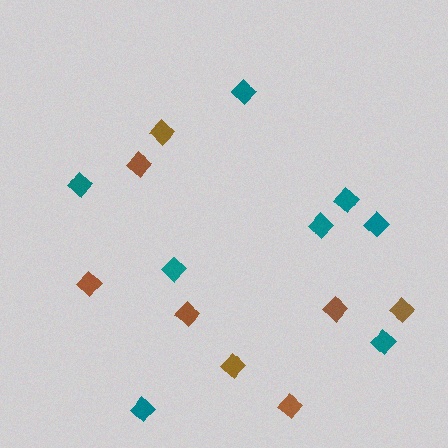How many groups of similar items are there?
There are 2 groups: one group of brown diamonds (8) and one group of teal diamonds (8).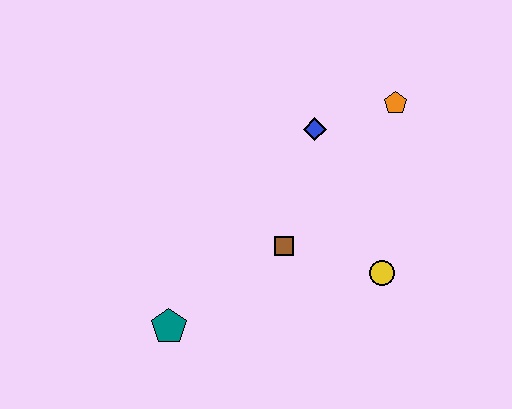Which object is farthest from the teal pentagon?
The orange pentagon is farthest from the teal pentagon.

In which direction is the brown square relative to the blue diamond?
The brown square is below the blue diamond.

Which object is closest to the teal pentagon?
The brown square is closest to the teal pentagon.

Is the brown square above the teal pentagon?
Yes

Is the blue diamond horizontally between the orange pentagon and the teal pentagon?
Yes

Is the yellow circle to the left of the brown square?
No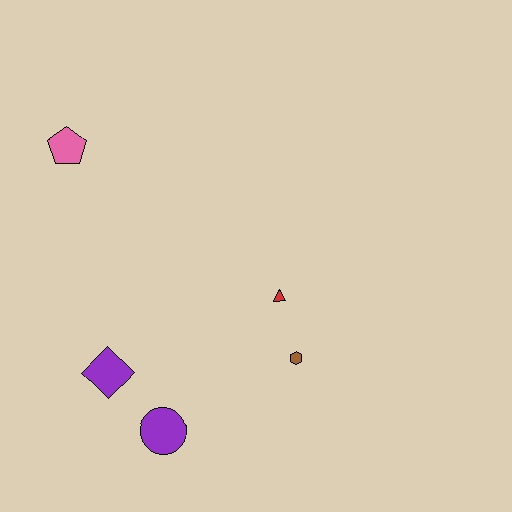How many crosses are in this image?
There are no crosses.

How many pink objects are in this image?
There is 1 pink object.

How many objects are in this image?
There are 5 objects.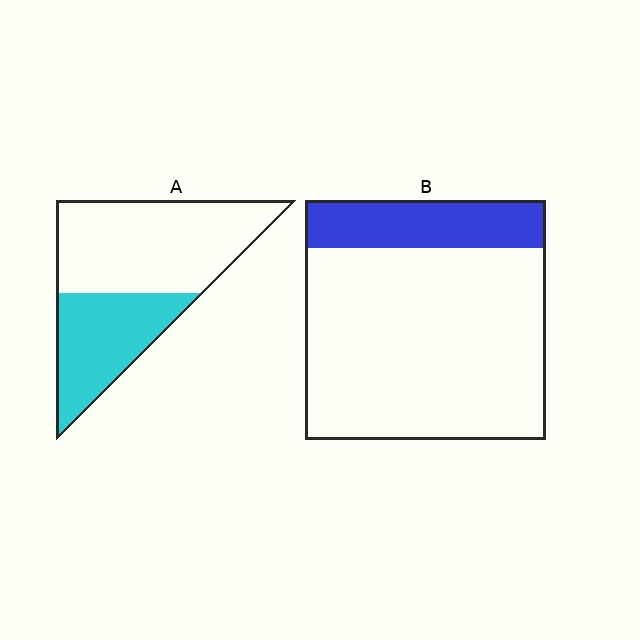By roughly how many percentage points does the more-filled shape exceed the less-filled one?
By roughly 20 percentage points (A over B).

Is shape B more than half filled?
No.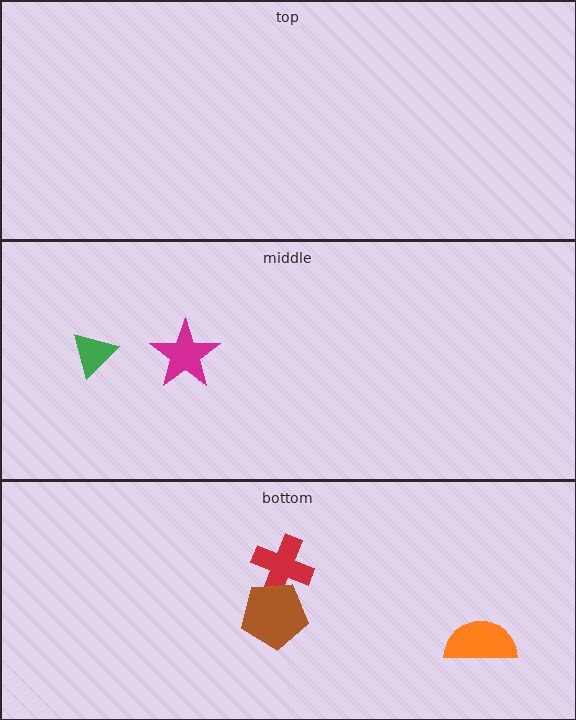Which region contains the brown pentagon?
The bottom region.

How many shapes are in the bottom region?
3.